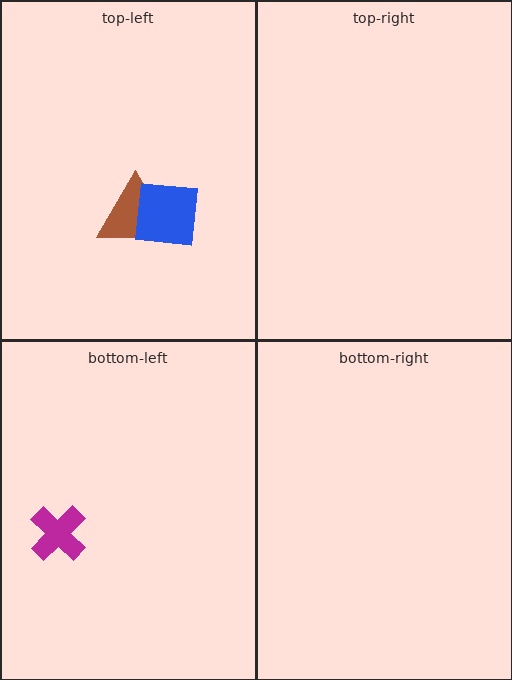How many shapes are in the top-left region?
2.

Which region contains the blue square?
The top-left region.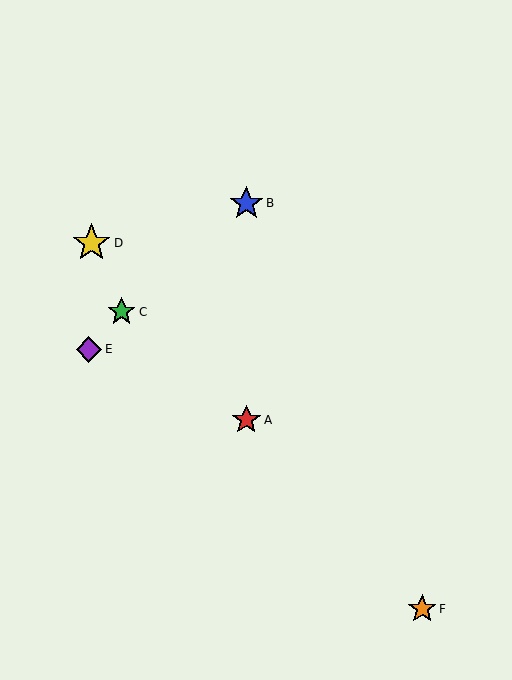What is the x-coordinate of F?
Object F is at x≈422.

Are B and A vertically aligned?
Yes, both are at x≈246.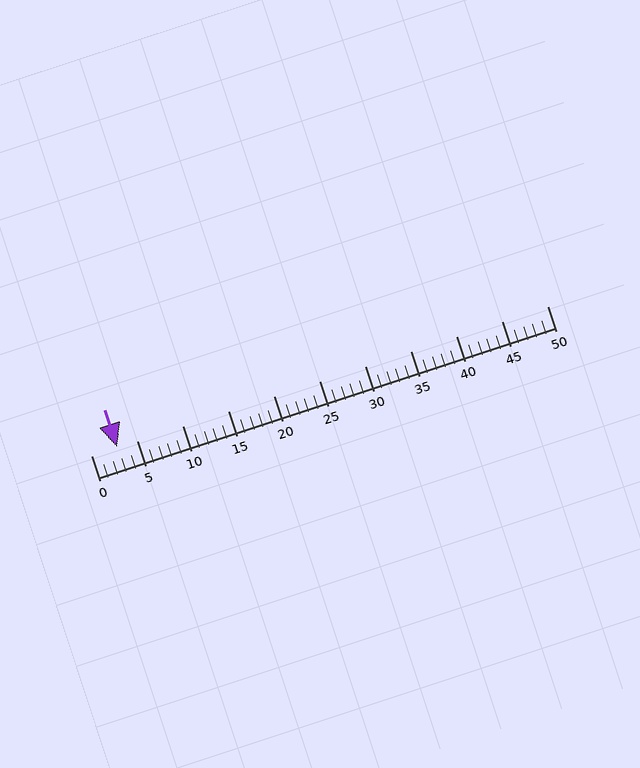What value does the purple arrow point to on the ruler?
The purple arrow points to approximately 3.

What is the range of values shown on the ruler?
The ruler shows values from 0 to 50.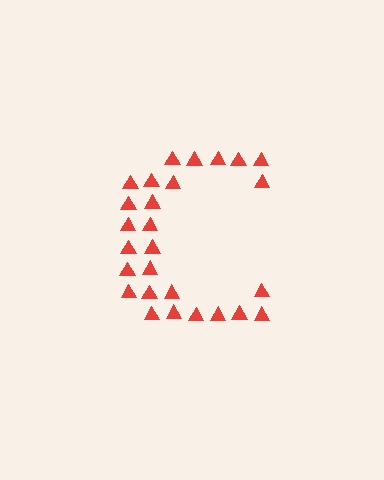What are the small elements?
The small elements are triangles.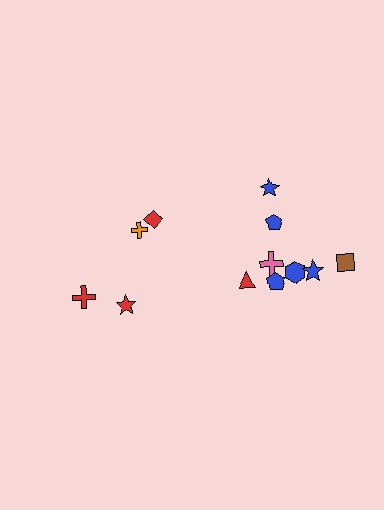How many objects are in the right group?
There are 8 objects.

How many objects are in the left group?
There are 4 objects.